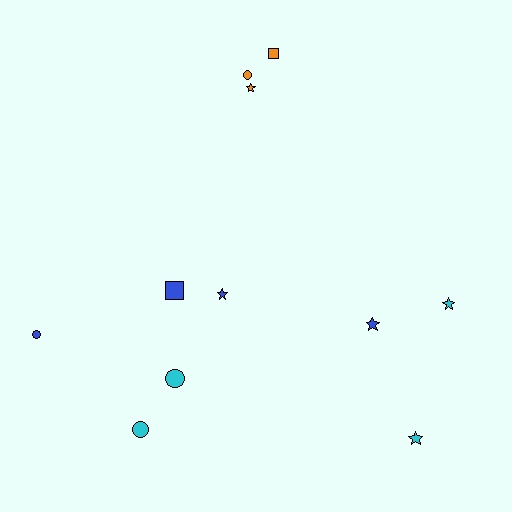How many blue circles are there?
There is 1 blue circle.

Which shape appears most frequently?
Star, with 5 objects.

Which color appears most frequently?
Cyan, with 4 objects.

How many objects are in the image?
There are 11 objects.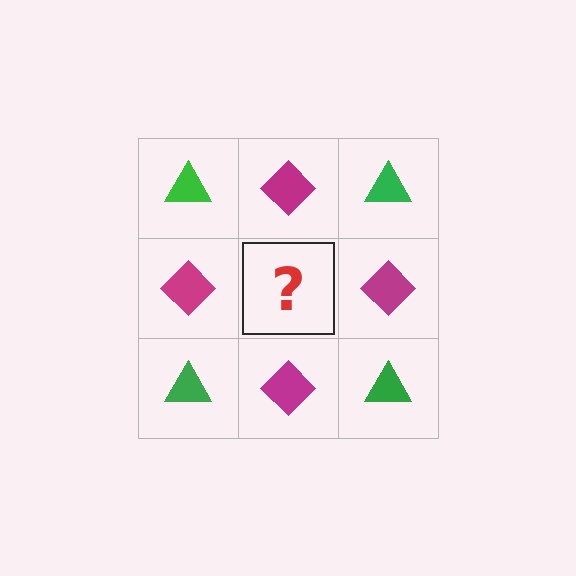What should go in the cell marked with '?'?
The missing cell should contain a green triangle.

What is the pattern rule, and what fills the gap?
The rule is that it alternates green triangle and magenta diamond in a checkerboard pattern. The gap should be filled with a green triangle.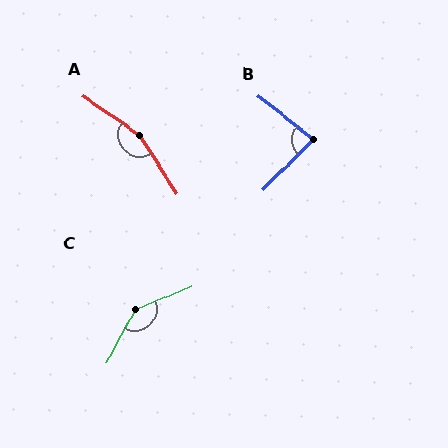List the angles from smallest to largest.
B (83°), C (141°), A (157°).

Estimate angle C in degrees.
Approximately 141 degrees.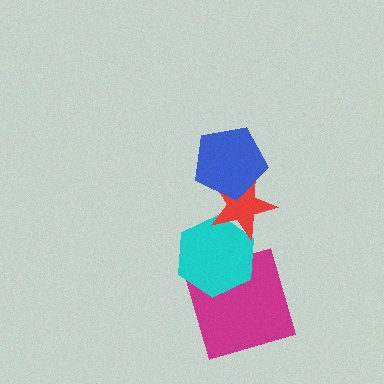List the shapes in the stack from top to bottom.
From top to bottom: the blue pentagon, the red star, the cyan hexagon, the magenta square.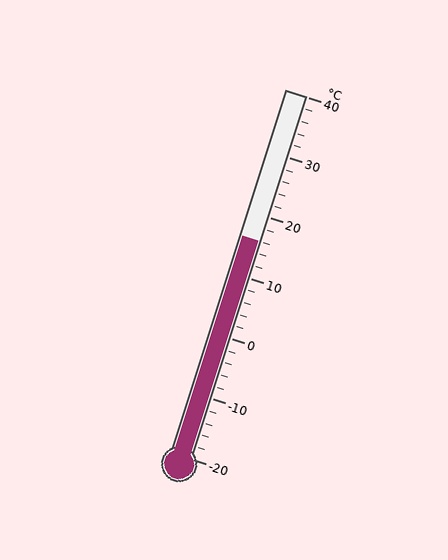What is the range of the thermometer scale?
The thermometer scale ranges from -20°C to 40°C.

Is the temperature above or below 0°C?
The temperature is above 0°C.